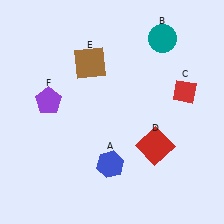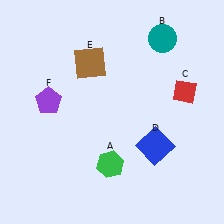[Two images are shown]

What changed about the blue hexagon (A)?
In Image 1, A is blue. In Image 2, it changed to green.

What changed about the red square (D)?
In Image 1, D is red. In Image 2, it changed to blue.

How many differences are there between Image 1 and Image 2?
There are 2 differences between the two images.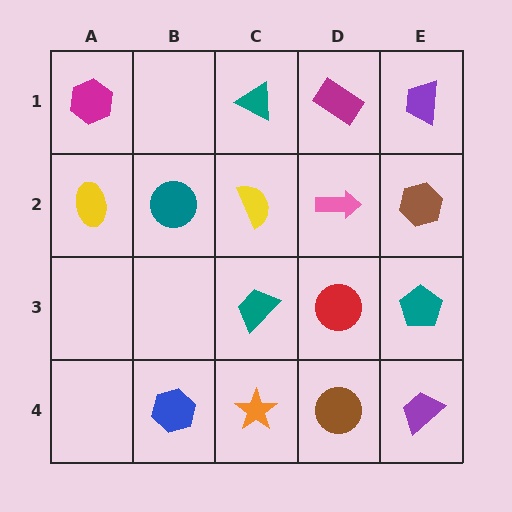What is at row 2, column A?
A yellow ellipse.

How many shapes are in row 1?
4 shapes.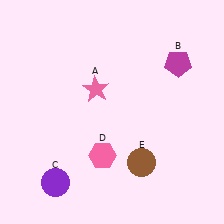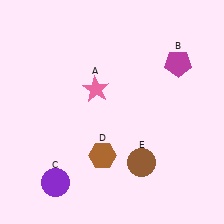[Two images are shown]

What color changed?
The hexagon (D) changed from pink in Image 1 to brown in Image 2.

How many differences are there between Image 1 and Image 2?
There is 1 difference between the two images.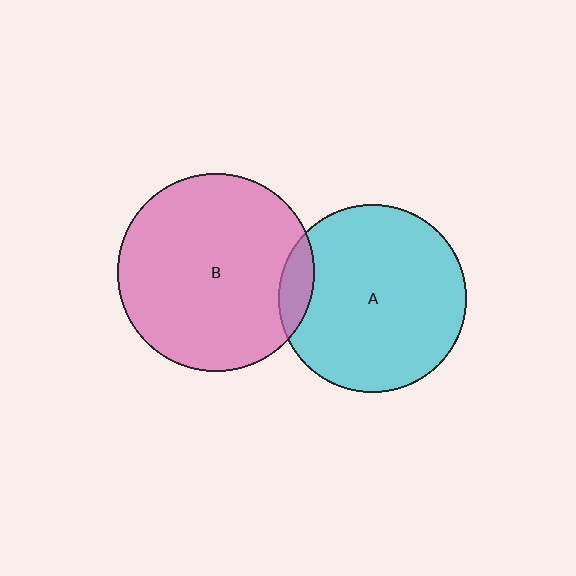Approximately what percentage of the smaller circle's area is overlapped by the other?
Approximately 10%.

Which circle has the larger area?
Circle B (pink).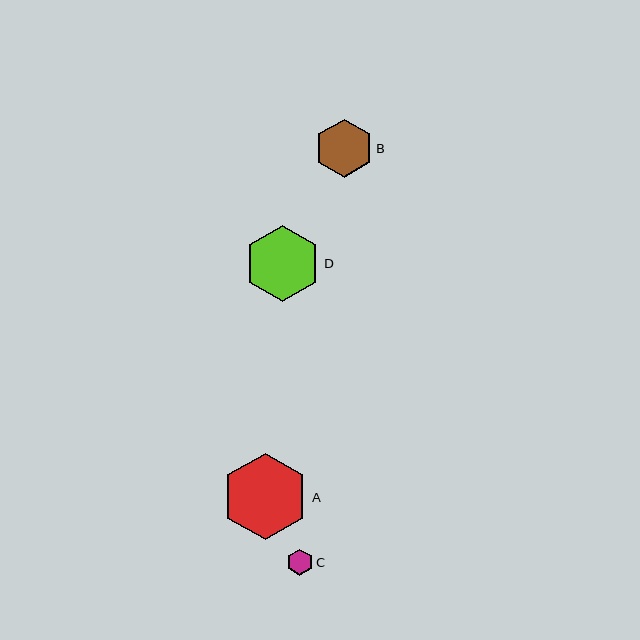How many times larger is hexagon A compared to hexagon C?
Hexagon A is approximately 3.3 times the size of hexagon C.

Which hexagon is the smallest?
Hexagon C is the smallest with a size of approximately 26 pixels.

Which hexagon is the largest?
Hexagon A is the largest with a size of approximately 87 pixels.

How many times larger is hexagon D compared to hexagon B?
Hexagon D is approximately 1.3 times the size of hexagon B.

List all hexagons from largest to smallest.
From largest to smallest: A, D, B, C.